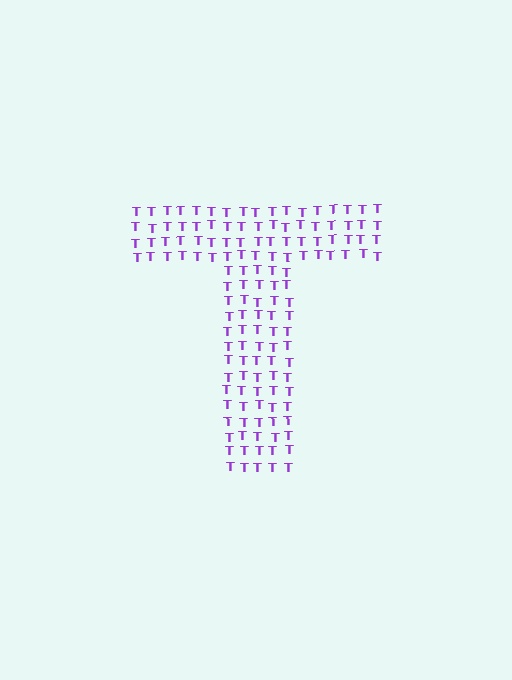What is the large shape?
The large shape is the letter T.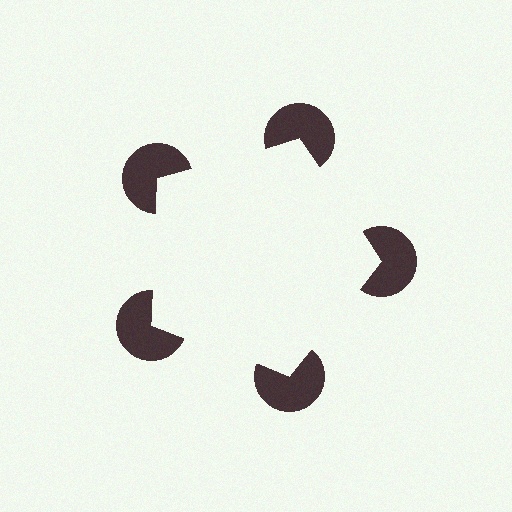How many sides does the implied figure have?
5 sides.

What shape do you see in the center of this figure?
An illusory pentagon — its edges are inferred from the aligned wedge cuts in the pac-man discs, not physically drawn.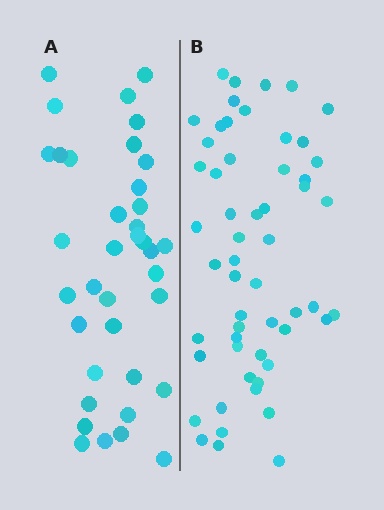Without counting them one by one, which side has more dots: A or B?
Region B (the right region) has more dots.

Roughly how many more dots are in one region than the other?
Region B has approximately 20 more dots than region A.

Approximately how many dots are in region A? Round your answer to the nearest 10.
About 40 dots. (The exact count is 37, which rounds to 40.)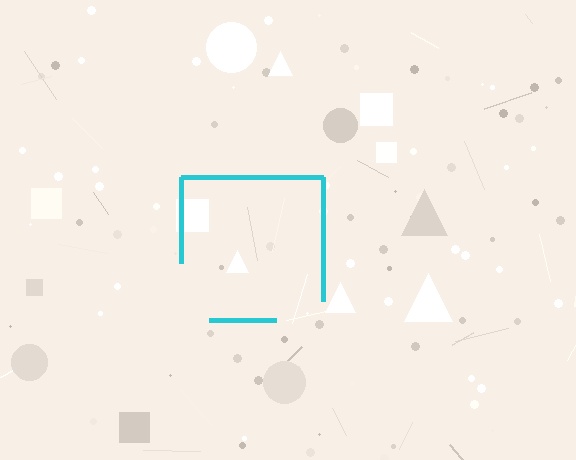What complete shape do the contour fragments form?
The contour fragments form a square.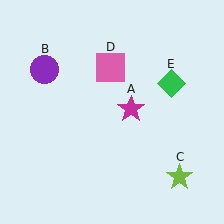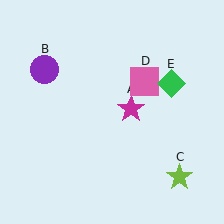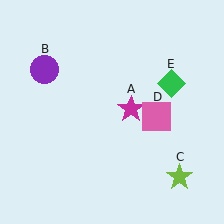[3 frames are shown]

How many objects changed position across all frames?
1 object changed position: pink square (object D).